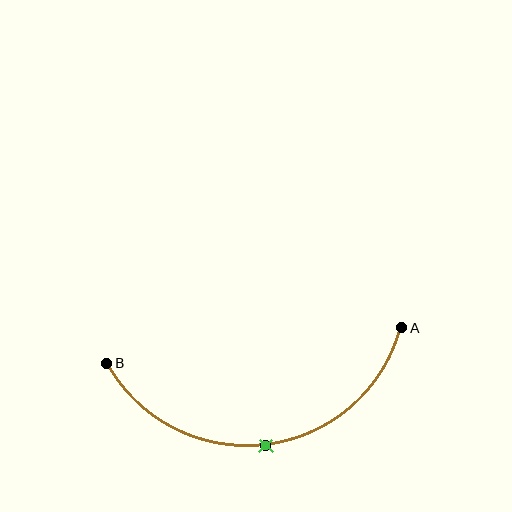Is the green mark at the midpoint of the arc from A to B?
Yes. The green mark lies on the arc at equal arc-length from both A and B — it is the arc midpoint.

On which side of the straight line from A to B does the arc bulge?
The arc bulges below the straight line connecting A and B.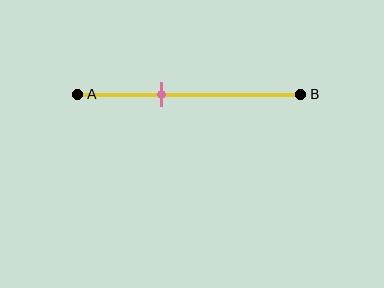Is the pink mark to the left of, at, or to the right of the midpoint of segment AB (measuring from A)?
The pink mark is to the left of the midpoint of segment AB.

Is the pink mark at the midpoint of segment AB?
No, the mark is at about 40% from A, not at the 50% midpoint.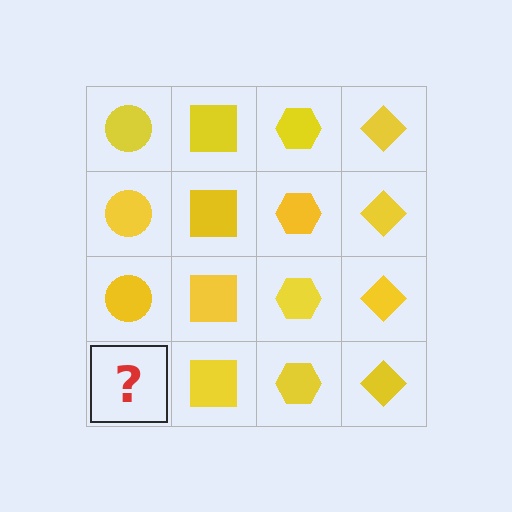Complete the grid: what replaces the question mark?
The question mark should be replaced with a yellow circle.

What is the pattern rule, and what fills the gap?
The rule is that each column has a consistent shape. The gap should be filled with a yellow circle.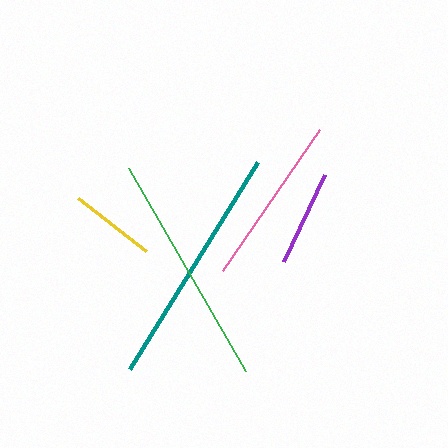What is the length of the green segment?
The green segment is approximately 234 pixels long.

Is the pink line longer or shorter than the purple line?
The pink line is longer than the purple line.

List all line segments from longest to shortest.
From longest to shortest: teal, green, pink, purple, yellow.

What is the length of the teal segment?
The teal segment is approximately 244 pixels long.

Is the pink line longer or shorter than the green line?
The green line is longer than the pink line.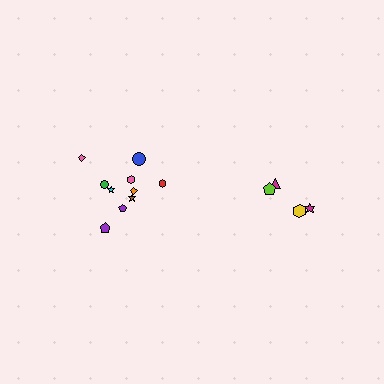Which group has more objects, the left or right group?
The left group.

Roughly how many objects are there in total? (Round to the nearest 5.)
Roughly 15 objects in total.